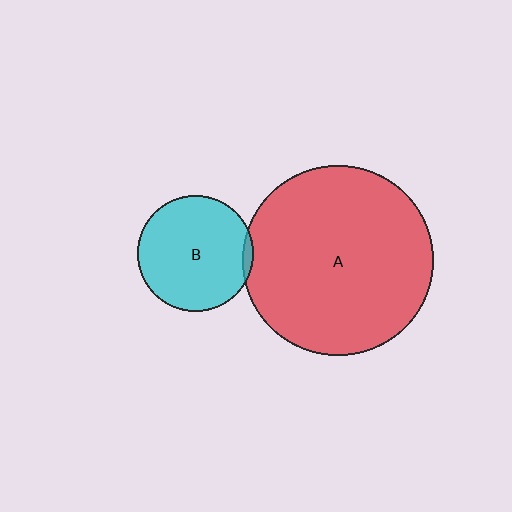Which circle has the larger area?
Circle A (red).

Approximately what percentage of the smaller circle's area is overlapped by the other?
Approximately 5%.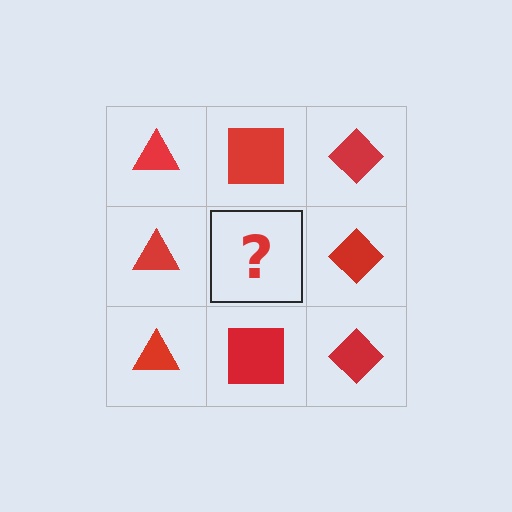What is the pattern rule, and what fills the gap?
The rule is that each column has a consistent shape. The gap should be filled with a red square.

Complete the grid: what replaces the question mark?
The question mark should be replaced with a red square.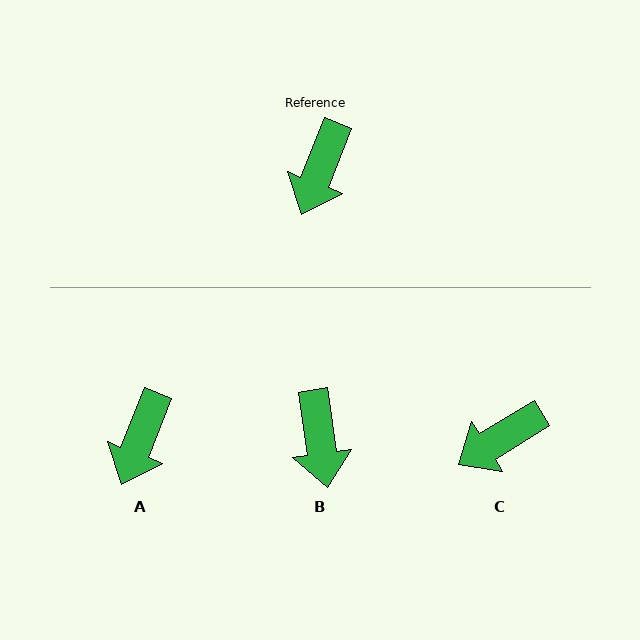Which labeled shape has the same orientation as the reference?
A.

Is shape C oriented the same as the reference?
No, it is off by about 37 degrees.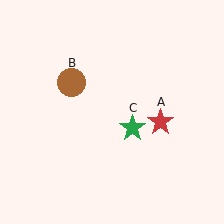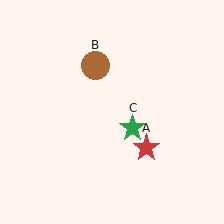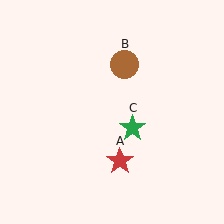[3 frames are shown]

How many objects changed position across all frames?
2 objects changed position: red star (object A), brown circle (object B).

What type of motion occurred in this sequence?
The red star (object A), brown circle (object B) rotated clockwise around the center of the scene.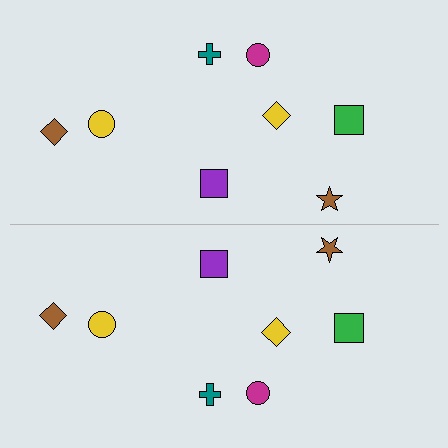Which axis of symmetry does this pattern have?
The pattern has a horizontal axis of symmetry running through the center of the image.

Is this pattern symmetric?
Yes, this pattern has bilateral (reflection) symmetry.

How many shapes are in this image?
There are 16 shapes in this image.